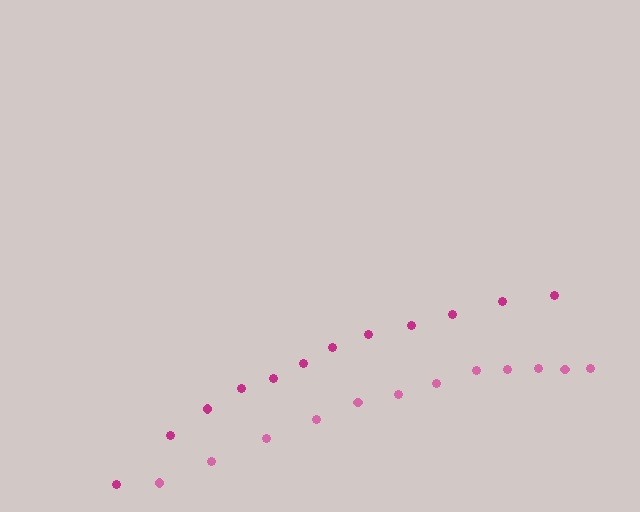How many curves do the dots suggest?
There are 2 distinct paths.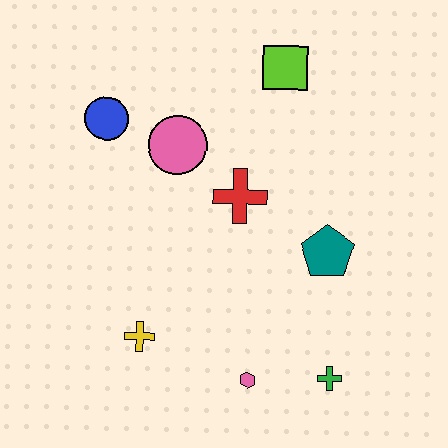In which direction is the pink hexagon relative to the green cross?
The pink hexagon is to the left of the green cross.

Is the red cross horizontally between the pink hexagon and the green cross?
No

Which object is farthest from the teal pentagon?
The blue circle is farthest from the teal pentagon.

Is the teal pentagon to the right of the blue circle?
Yes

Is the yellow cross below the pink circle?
Yes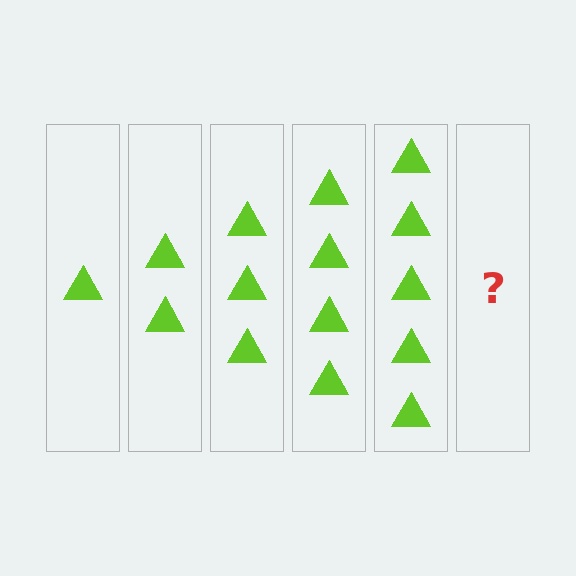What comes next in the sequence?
The next element should be 6 triangles.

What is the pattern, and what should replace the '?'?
The pattern is that each step adds one more triangle. The '?' should be 6 triangles.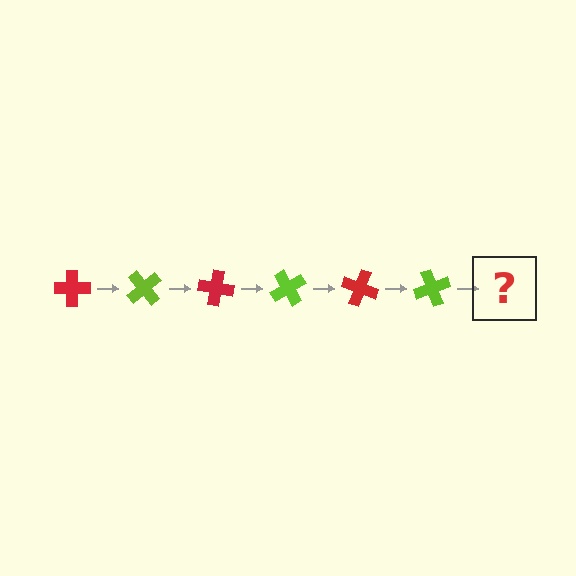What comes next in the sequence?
The next element should be a red cross, rotated 300 degrees from the start.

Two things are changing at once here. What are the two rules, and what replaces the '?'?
The two rules are that it rotates 50 degrees each step and the color cycles through red and lime. The '?' should be a red cross, rotated 300 degrees from the start.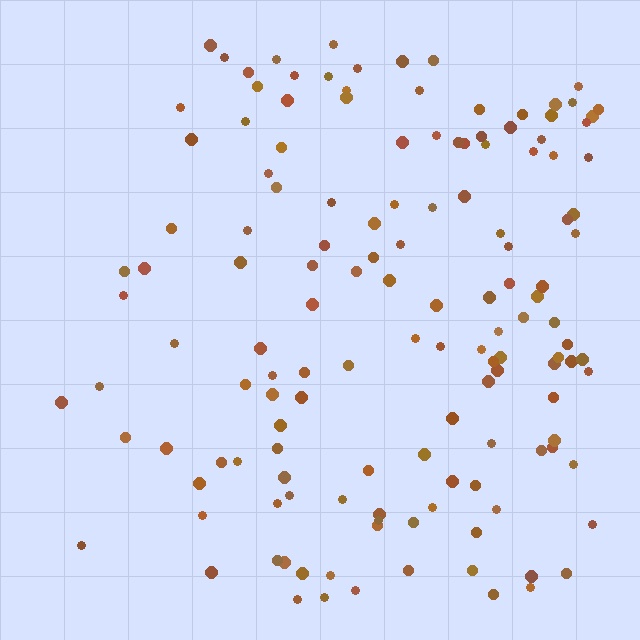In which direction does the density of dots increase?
From left to right, with the right side densest.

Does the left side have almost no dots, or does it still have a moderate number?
Still a moderate number, just noticeably fewer than the right.